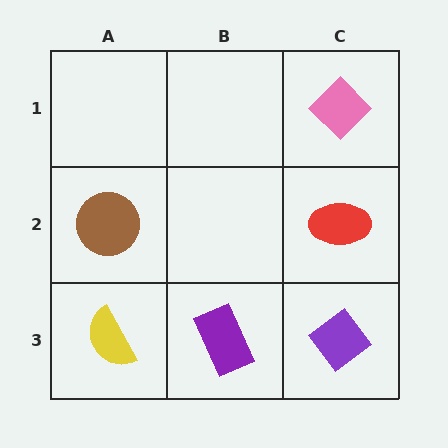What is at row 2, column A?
A brown circle.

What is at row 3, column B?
A purple rectangle.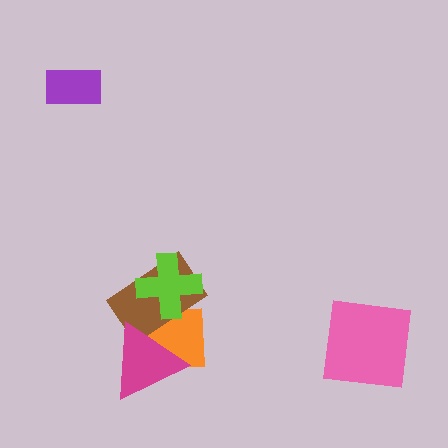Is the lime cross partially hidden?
No, no other shape covers it.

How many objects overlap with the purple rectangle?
0 objects overlap with the purple rectangle.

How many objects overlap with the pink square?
0 objects overlap with the pink square.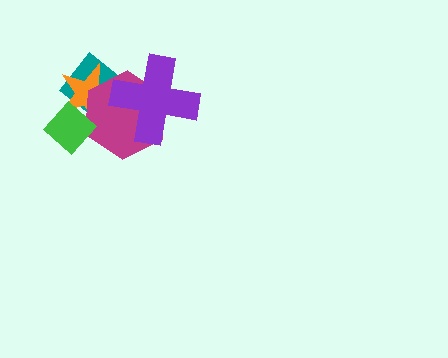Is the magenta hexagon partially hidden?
Yes, it is partially covered by another shape.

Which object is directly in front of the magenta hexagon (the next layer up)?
The purple cross is directly in front of the magenta hexagon.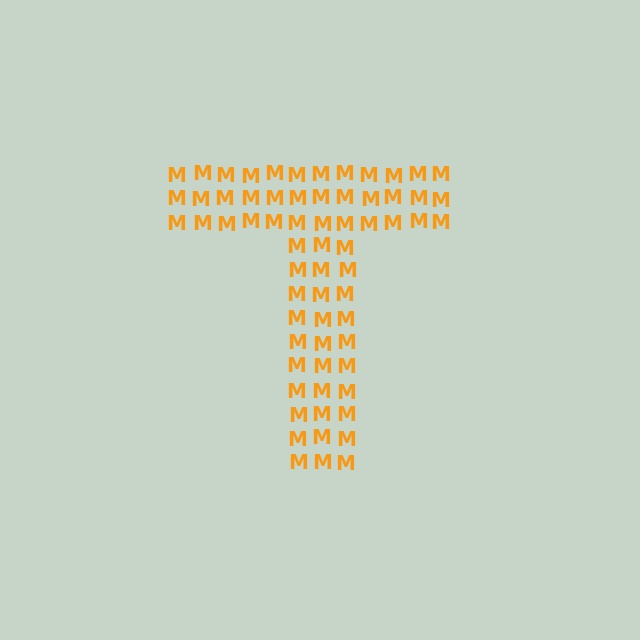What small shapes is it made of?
It is made of small letter M's.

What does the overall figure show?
The overall figure shows the letter T.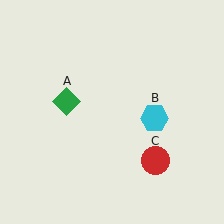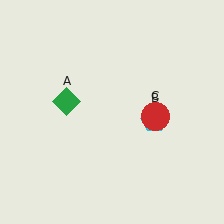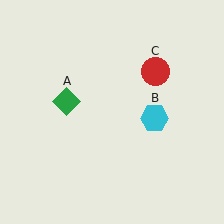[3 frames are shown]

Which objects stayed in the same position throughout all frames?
Green diamond (object A) and cyan hexagon (object B) remained stationary.